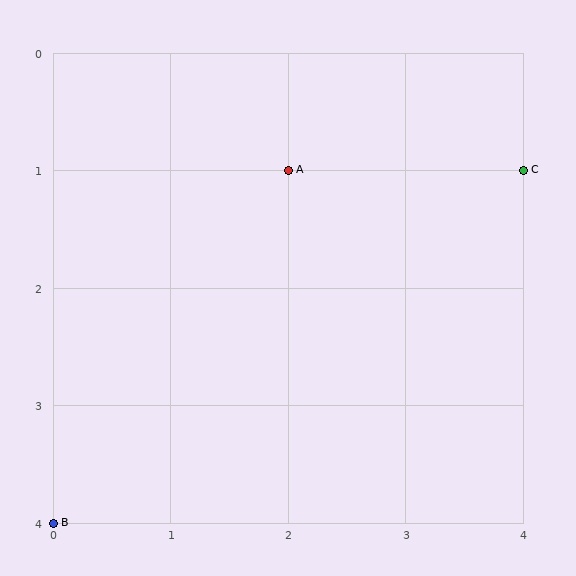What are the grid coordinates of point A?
Point A is at grid coordinates (2, 1).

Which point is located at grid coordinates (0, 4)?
Point B is at (0, 4).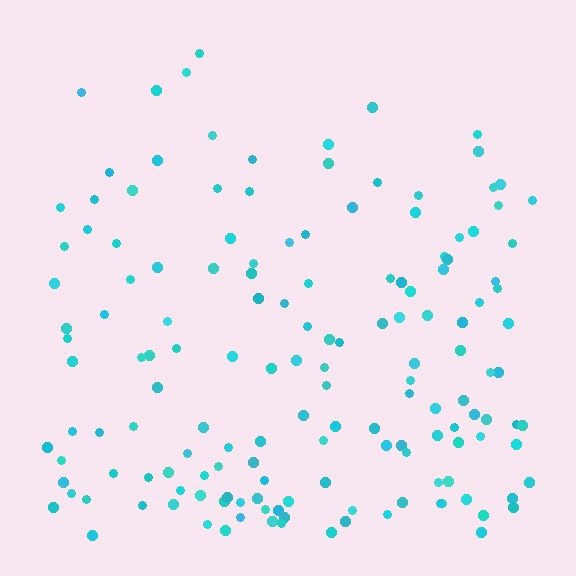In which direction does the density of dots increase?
From top to bottom, with the bottom side densest.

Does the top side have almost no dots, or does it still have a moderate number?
Still a moderate number, just noticeably fewer than the bottom.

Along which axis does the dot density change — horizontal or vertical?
Vertical.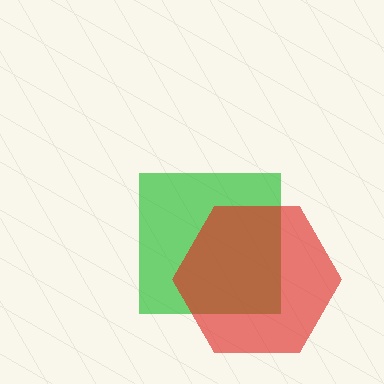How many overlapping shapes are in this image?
There are 2 overlapping shapes in the image.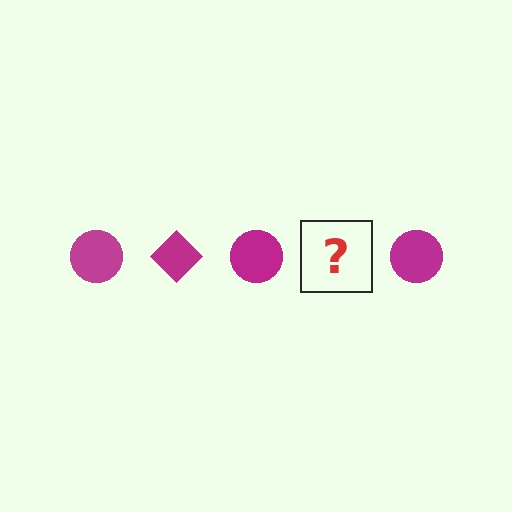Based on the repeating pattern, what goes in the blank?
The blank should be a magenta diamond.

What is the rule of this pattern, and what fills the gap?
The rule is that the pattern cycles through circle, diamond shapes in magenta. The gap should be filled with a magenta diamond.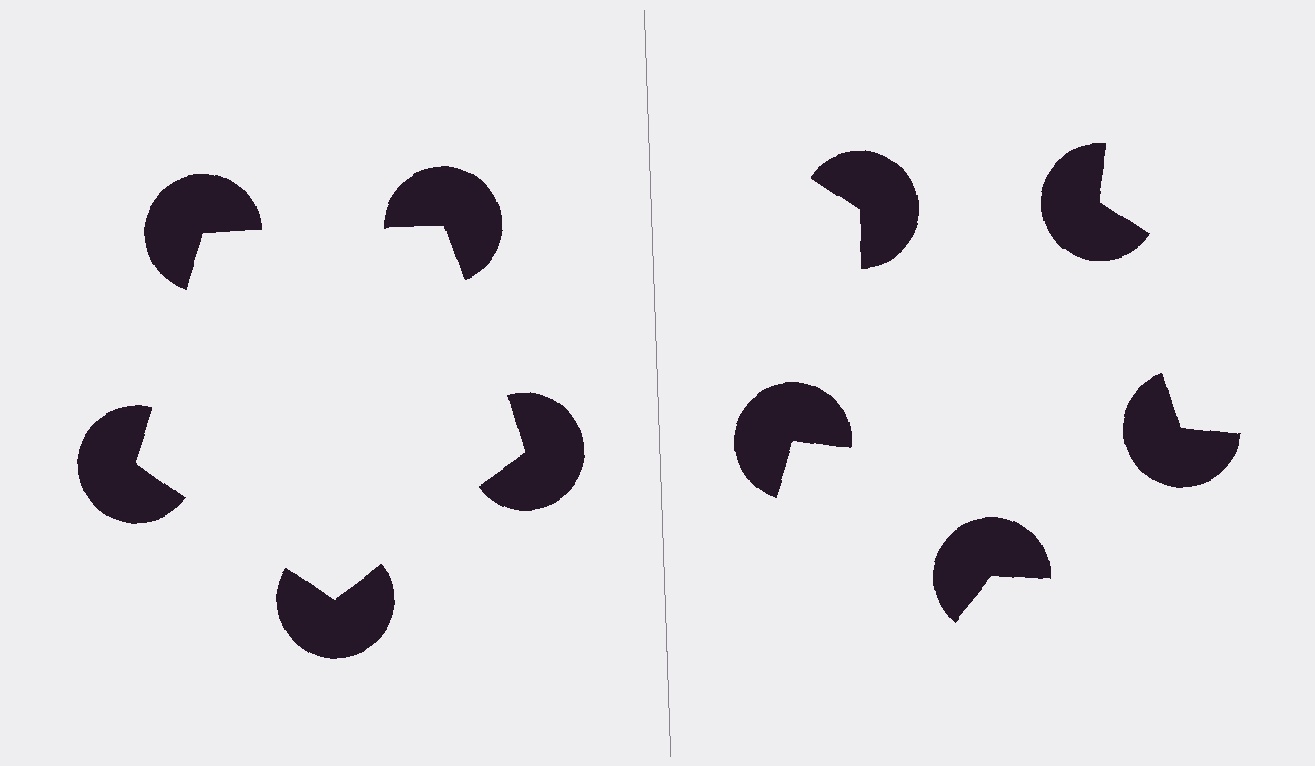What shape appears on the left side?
An illusory pentagon.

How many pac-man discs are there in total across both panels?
10 — 5 on each side.